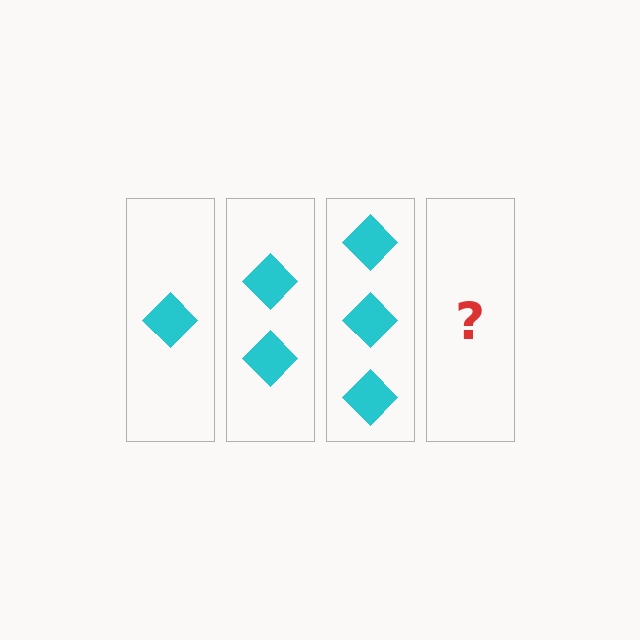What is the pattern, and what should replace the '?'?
The pattern is that each step adds one more diamond. The '?' should be 4 diamonds.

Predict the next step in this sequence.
The next step is 4 diamonds.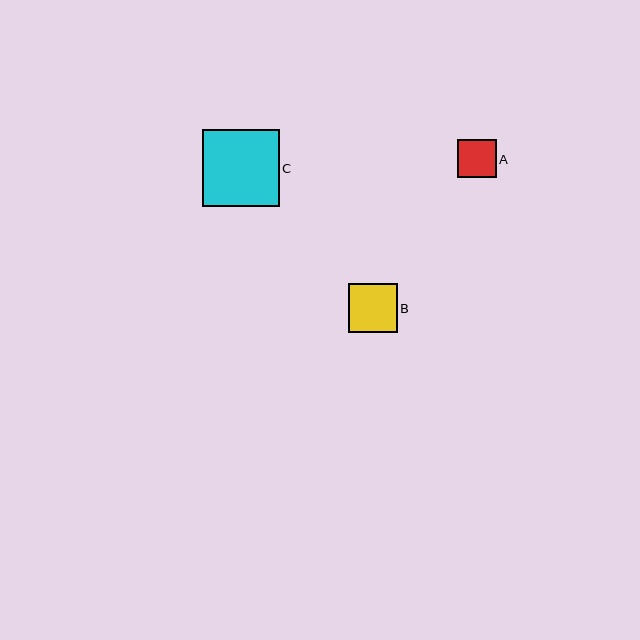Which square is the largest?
Square C is the largest with a size of approximately 77 pixels.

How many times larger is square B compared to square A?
Square B is approximately 1.3 times the size of square A.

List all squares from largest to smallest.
From largest to smallest: C, B, A.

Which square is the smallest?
Square A is the smallest with a size of approximately 38 pixels.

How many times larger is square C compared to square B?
Square C is approximately 1.6 times the size of square B.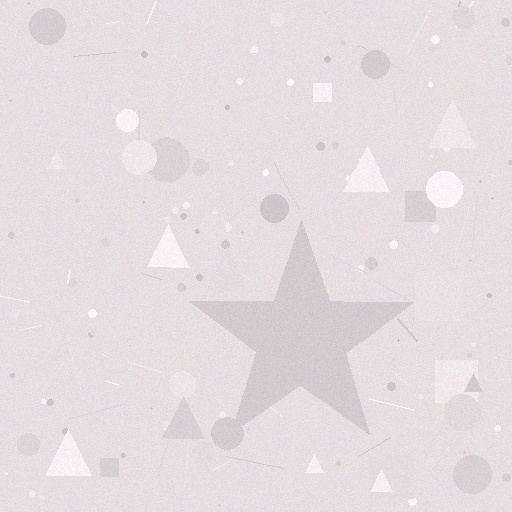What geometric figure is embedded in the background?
A star is embedded in the background.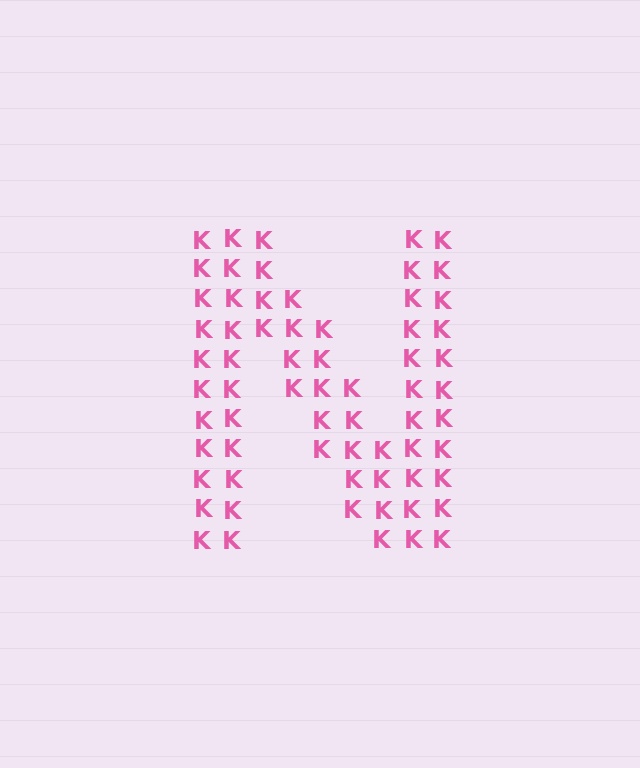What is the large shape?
The large shape is the letter N.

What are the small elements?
The small elements are letter K's.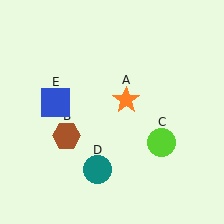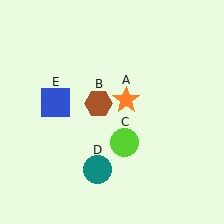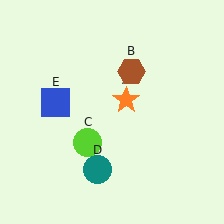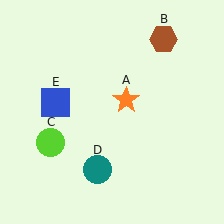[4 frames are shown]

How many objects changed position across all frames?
2 objects changed position: brown hexagon (object B), lime circle (object C).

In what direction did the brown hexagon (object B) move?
The brown hexagon (object B) moved up and to the right.